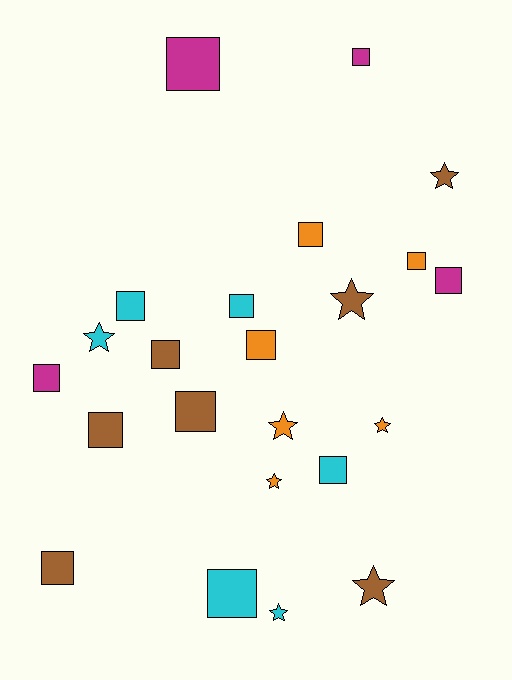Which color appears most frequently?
Brown, with 7 objects.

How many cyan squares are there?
There are 4 cyan squares.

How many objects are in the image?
There are 23 objects.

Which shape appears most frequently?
Square, with 15 objects.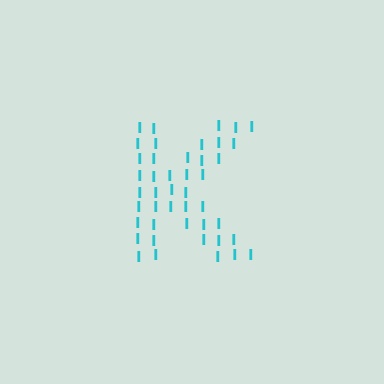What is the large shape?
The large shape is the letter K.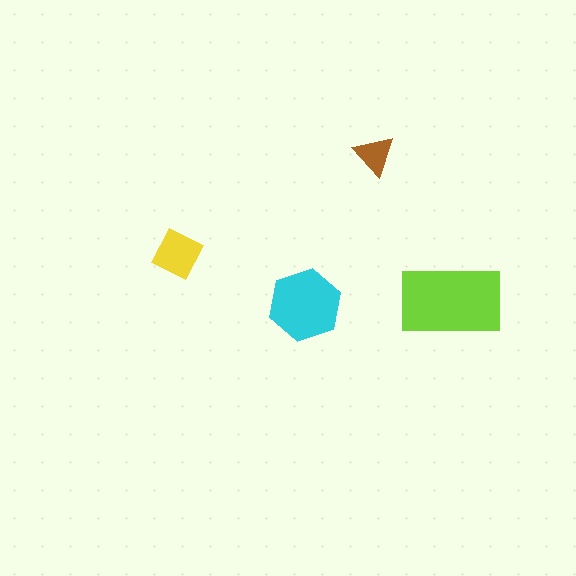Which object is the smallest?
The brown triangle.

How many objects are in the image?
There are 4 objects in the image.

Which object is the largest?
The lime rectangle.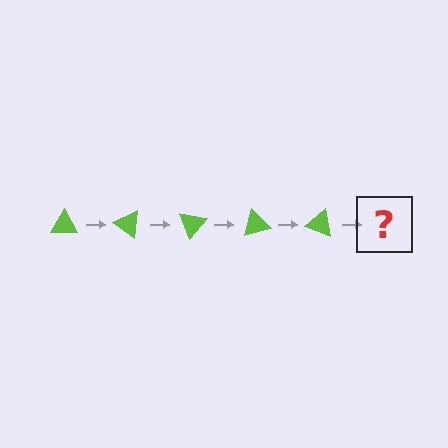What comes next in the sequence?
The next element should be a lime triangle rotated 175 degrees.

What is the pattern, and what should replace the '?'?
The pattern is that the triangle rotates 35 degrees each step. The '?' should be a lime triangle rotated 175 degrees.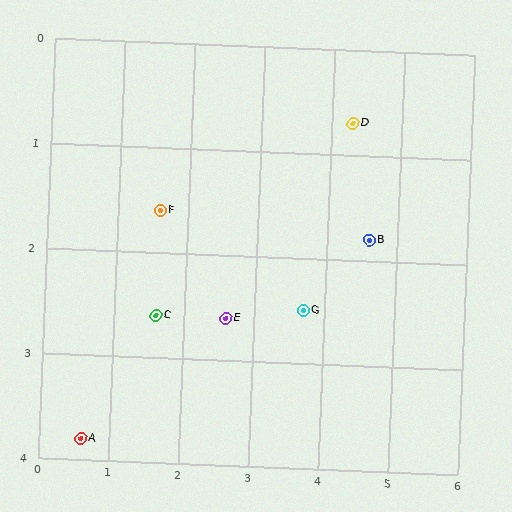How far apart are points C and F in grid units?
Points C and F are about 1.0 grid units apart.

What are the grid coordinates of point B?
Point B is at approximately (4.6, 1.8).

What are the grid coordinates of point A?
Point A is at approximately (0.6, 3.8).